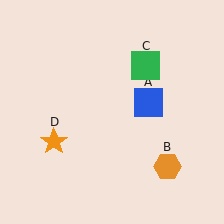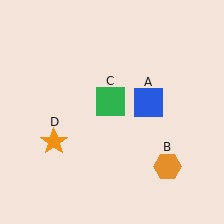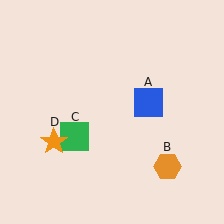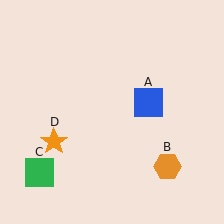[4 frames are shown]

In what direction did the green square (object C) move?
The green square (object C) moved down and to the left.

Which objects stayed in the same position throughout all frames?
Blue square (object A) and orange hexagon (object B) and orange star (object D) remained stationary.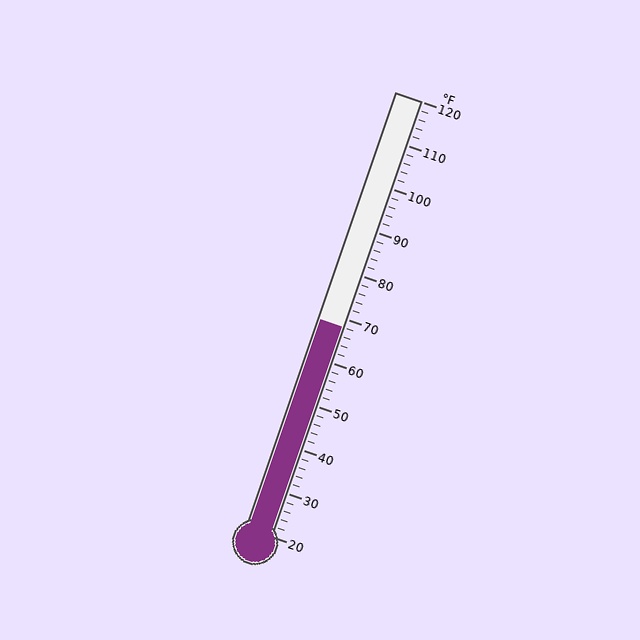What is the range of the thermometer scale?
The thermometer scale ranges from 20°F to 120°F.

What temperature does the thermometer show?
The thermometer shows approximately 68°F.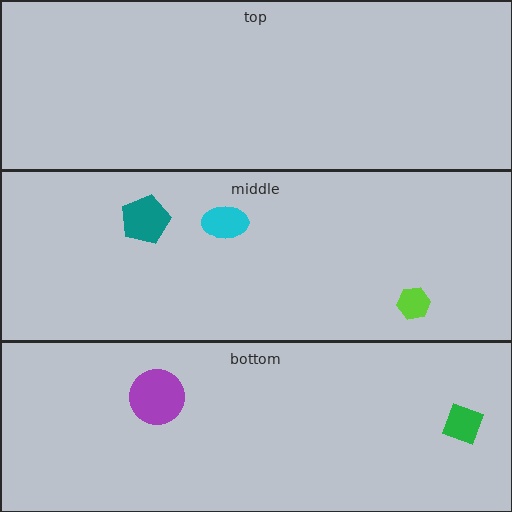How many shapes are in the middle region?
3.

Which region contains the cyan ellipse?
The middle region.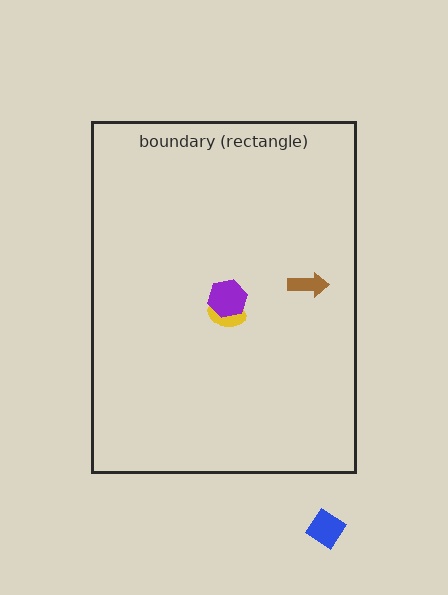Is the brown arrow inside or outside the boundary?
Inside.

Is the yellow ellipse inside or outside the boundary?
Inside.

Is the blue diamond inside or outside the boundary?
Outside.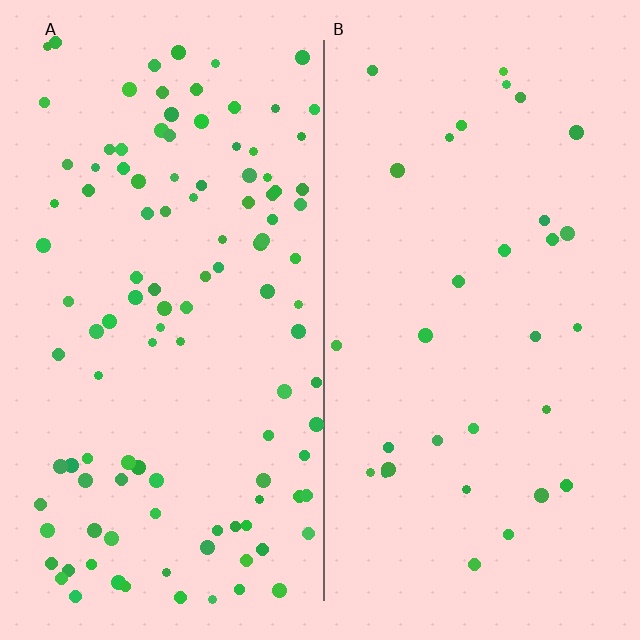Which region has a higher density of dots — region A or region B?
A (the left).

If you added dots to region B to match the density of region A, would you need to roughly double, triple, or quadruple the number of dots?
Approximately quadruple.